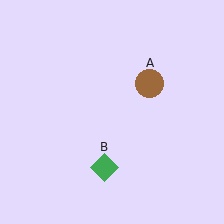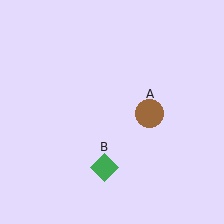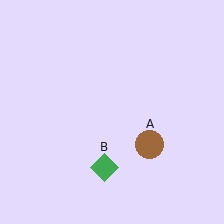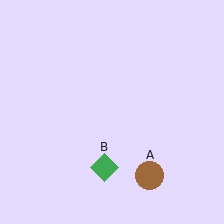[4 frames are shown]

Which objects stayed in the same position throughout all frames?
Green diamond (object B) remained stationary.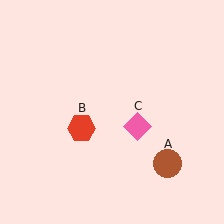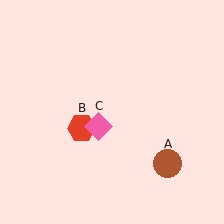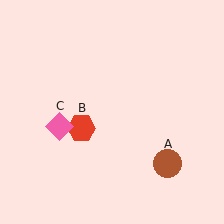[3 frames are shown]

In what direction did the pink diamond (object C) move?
The pink diamond (object C) moved left.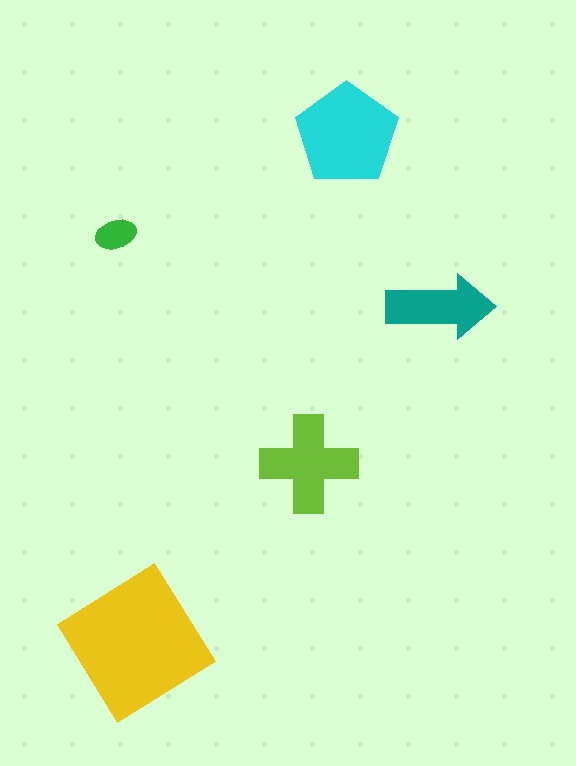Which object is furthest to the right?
The teal arrow is rightmost.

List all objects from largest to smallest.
The yellow diamond, the cyan pentagon, the lime cross, the teal arrow, the green ellipse.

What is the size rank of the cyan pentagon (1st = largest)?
2nd.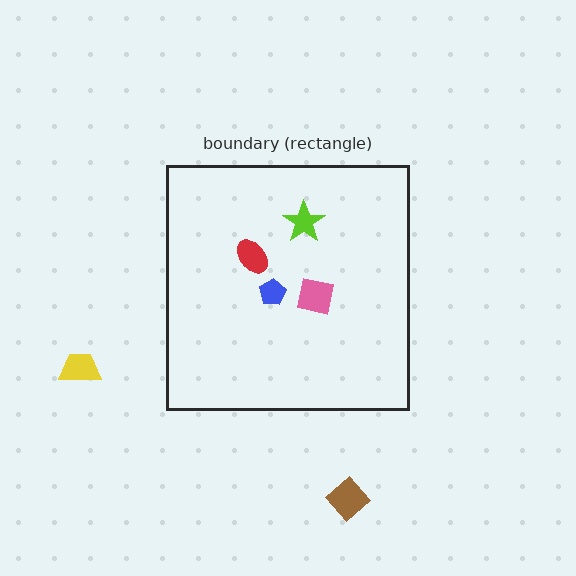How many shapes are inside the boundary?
4 inside, 2 outside.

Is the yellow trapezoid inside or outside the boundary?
Outside.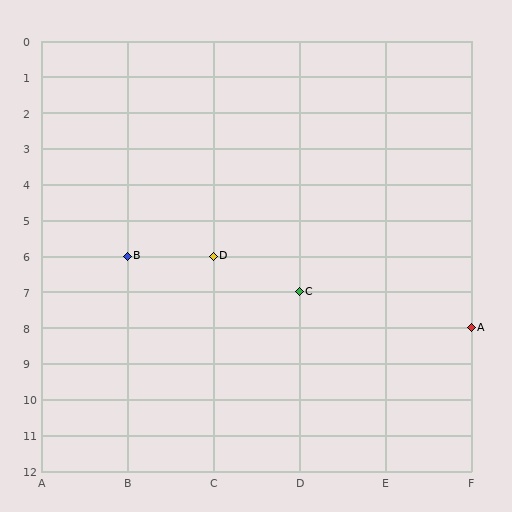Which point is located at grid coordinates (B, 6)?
Point B is at (B, 6).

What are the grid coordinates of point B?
Point B is at grid coordinates (B, 6).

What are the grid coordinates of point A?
Point A is at grid coordinates (F, 8).